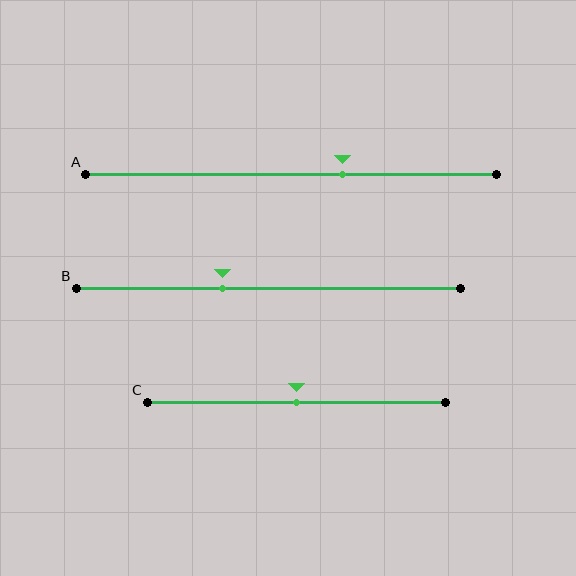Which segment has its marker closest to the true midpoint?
Segment C has its marker closest to the true midpoint.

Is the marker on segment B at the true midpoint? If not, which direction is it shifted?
No, the marker on segment B is shifted to the left by about 12% of the segment length.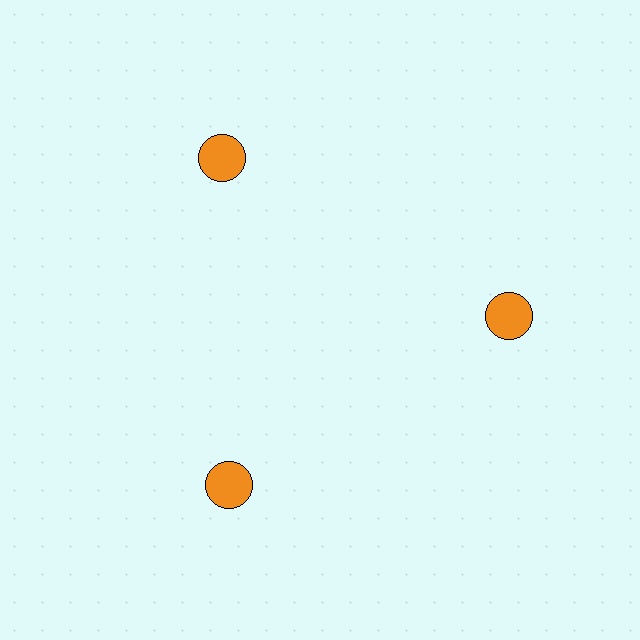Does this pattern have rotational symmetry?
Yes, this pattern has 3-fold rotational symmetry. It looks the same after rotating 120 degrees around the center.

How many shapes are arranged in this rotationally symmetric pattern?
There are 3 shapes, arranged in 3 groups of 1.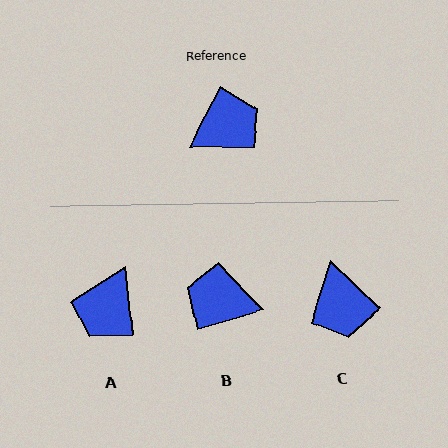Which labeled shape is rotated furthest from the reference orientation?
A, about 146 degrees away.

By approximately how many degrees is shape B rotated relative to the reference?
Approximately 134 degrees counter-clockwise.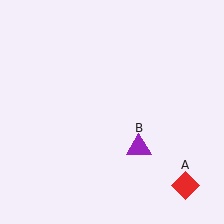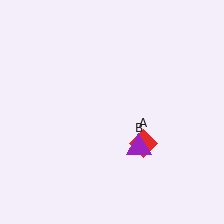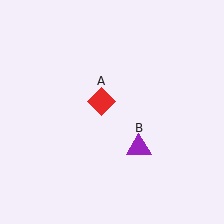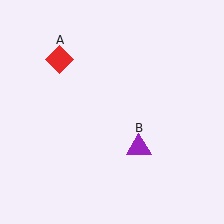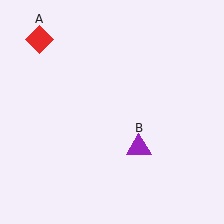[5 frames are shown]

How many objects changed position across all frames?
1 object changed position: red diamond (object A).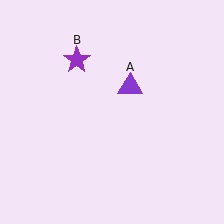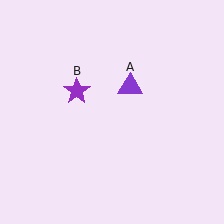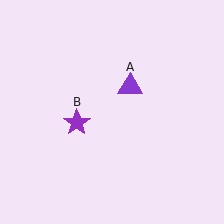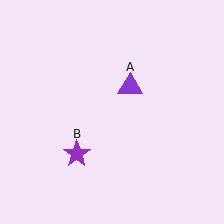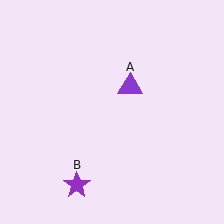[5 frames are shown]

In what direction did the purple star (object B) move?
The purple star (object B) moved down.